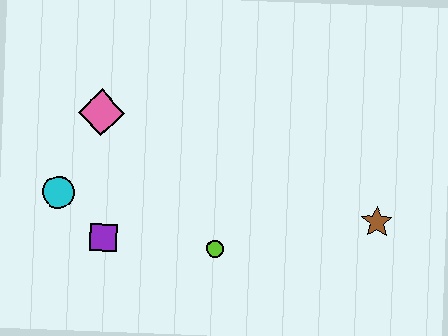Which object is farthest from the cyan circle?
The brown star is farthest from the cyan circle.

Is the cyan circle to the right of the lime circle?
No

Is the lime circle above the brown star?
No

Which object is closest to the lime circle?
The purple square is closest to the lime circle.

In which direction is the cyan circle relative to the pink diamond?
The cyan circle is below the pink diamond.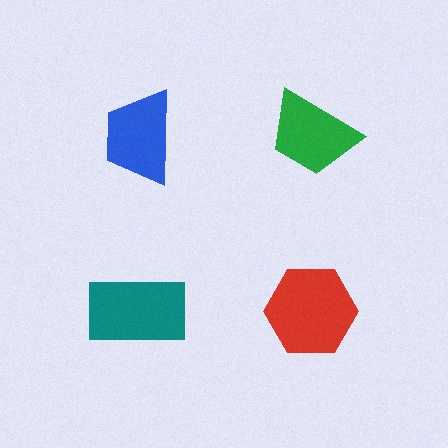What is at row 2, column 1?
A teal rectangle.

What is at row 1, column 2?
A green trapezoid.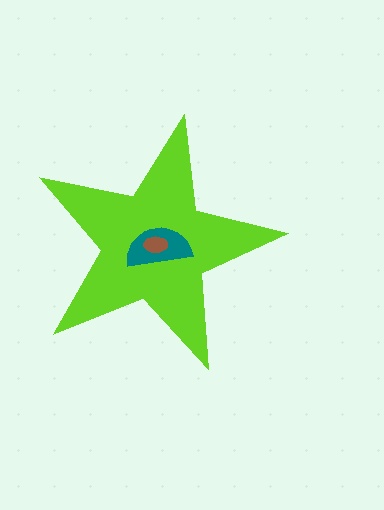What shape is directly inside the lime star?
The teal semicircle.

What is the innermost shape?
The brown ellipse.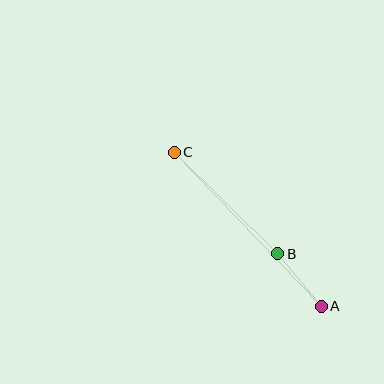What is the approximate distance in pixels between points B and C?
The distance between B and C is approximately 145 pixels.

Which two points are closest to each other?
Points A and B are closest to each other.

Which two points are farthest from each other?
Points A and C are farthest from each other.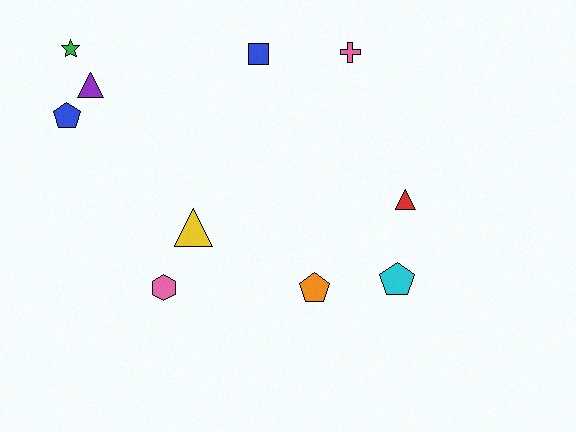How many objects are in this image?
There are 10 objects.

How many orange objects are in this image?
There is 1 orange object.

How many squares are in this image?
There is 1 square.